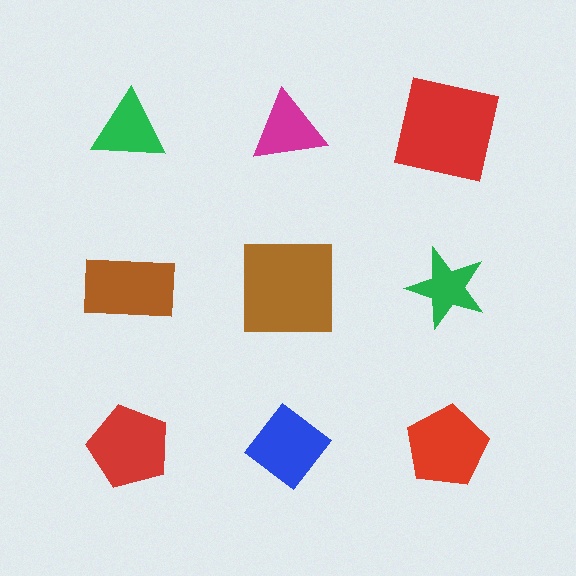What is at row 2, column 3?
A green star.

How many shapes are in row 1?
3 shapes.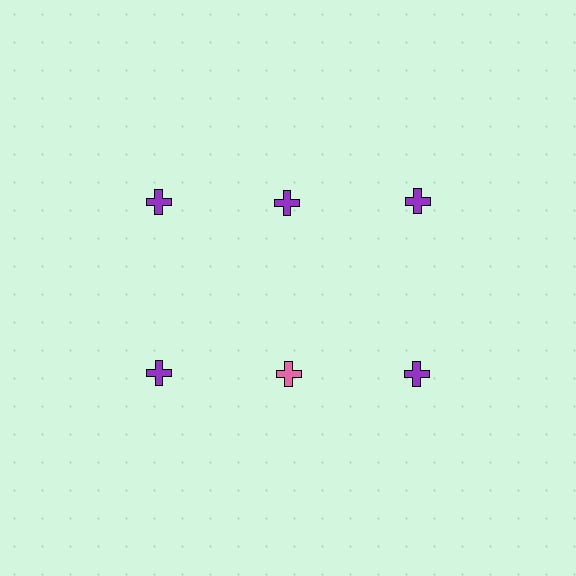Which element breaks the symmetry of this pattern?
The pink cross in the second row, second from left column breaks the symmetry. All other shapes are purple crosses.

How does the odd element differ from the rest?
It has a different color: pink instead of purple.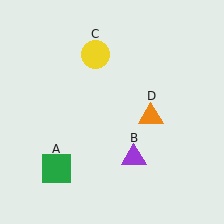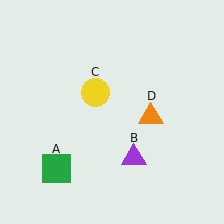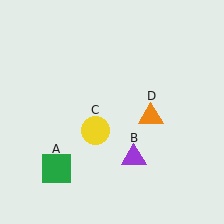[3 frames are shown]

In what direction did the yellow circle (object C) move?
The yellow circle (object C) moved down.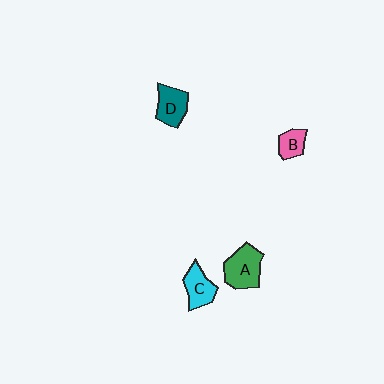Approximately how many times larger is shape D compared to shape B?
Approximately 1.5 times.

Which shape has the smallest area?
Shape B (pink).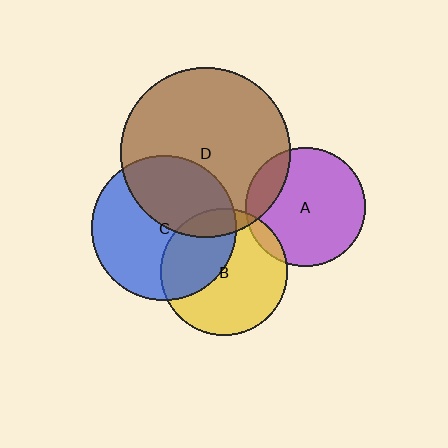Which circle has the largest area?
Circle D (brown).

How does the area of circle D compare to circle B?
Approximately 1.8 times.